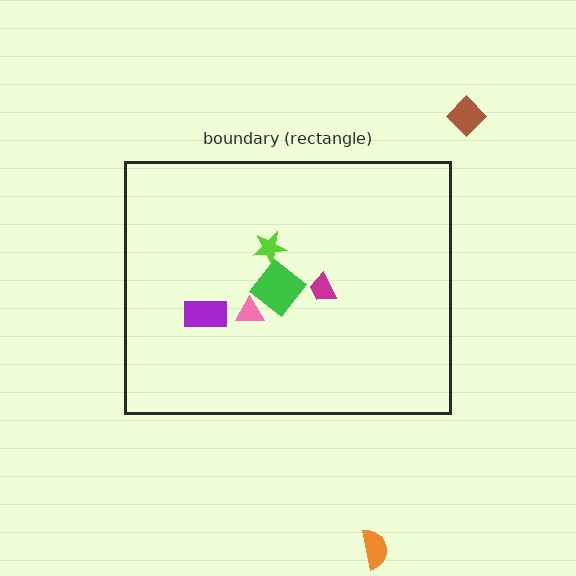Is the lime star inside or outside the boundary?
Inside.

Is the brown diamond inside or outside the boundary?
Outside.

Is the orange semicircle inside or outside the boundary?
Outside.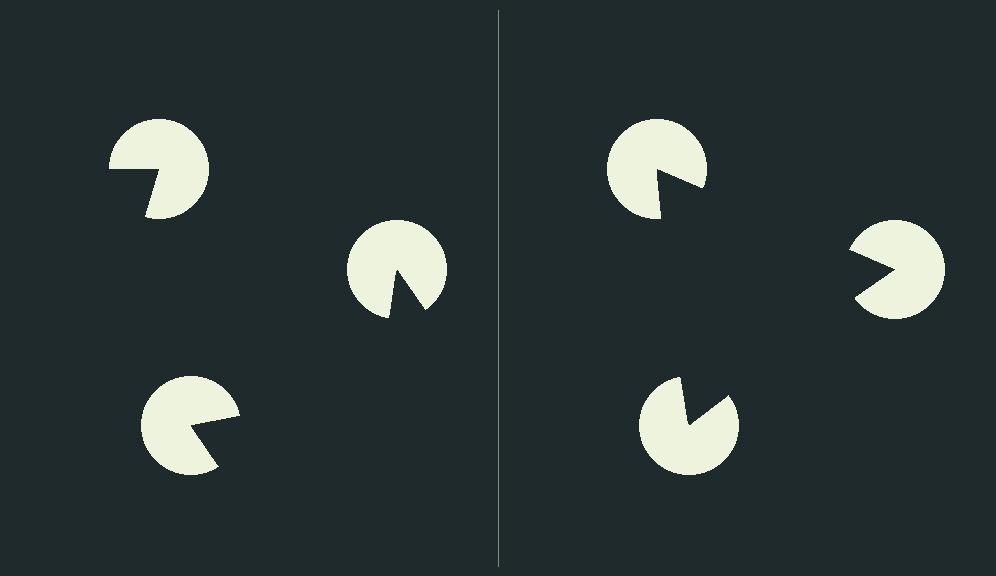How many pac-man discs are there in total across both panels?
6 — 3 on each side.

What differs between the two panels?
The pac-man discs are positioned identically on both sides; only the wedge orientations differ. On the right they align to a triangle; on the left they are misaligned.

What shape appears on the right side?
An illusory triangle.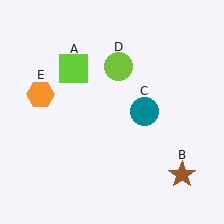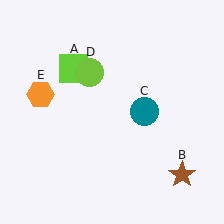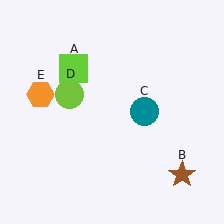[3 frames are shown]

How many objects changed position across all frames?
1 object changed position: lime circle (object D).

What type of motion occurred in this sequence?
The lime circle (object D) rotated counterclockwise around the center of the scene.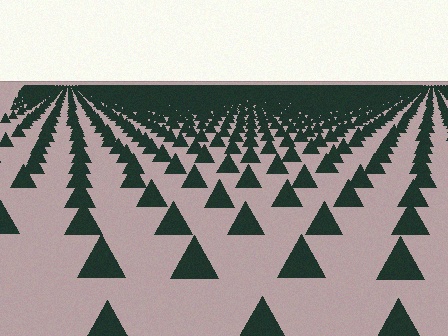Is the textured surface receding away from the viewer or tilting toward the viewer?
The surface is receding away from the viewer. Texture elements get smaller and denser toward the top.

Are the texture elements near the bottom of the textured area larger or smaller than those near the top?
Larger. Near the bottom, elements are closer to the viewer and appear at a bigger on-screen size.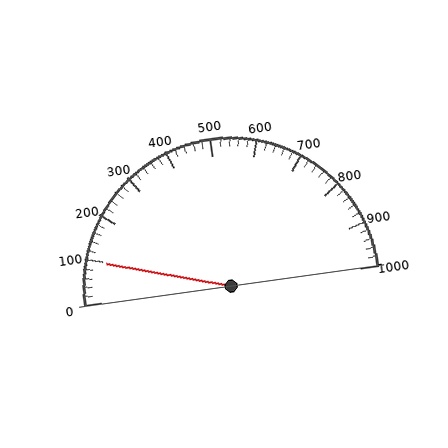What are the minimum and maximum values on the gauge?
The gauge ranges from 0 to 1000.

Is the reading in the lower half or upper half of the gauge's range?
The reading is in the lower half of the range (0 to 1000).